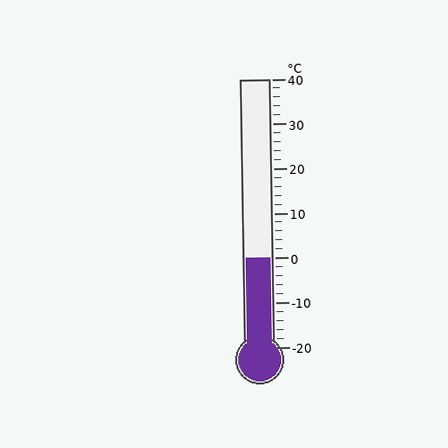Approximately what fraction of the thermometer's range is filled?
The thermometer is filled to approximately 35% of its range.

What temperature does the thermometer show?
The thermometer shows approximately 0°C.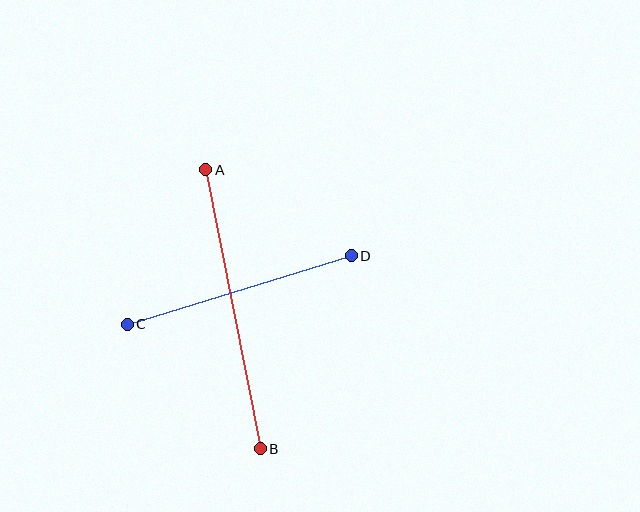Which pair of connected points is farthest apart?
Points A and B are farthest apart.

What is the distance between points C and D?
The distance is approximately 234 pixels.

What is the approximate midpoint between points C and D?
The midpoint is at approximately (239, 290) pixels.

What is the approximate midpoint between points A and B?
The midpoint is at approximately (233, 309) pixels.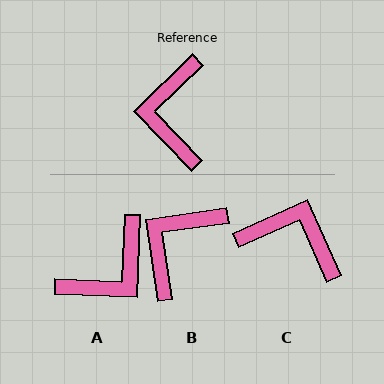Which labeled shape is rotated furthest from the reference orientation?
A, about 134 degrees away.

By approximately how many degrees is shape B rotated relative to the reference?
Approximately 36 degrees clockwise.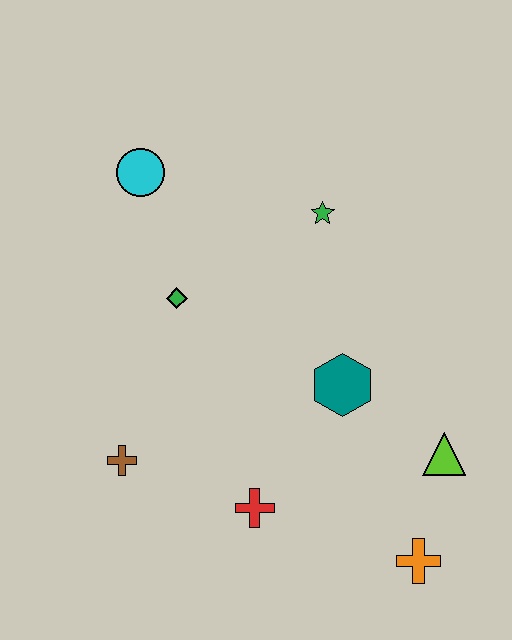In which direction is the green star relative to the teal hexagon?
The green star is above the teal hexagon.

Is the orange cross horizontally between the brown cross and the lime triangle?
Yes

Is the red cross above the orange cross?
Yes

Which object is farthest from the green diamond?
The orange cross is farthest from the green diamond.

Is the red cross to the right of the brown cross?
Yes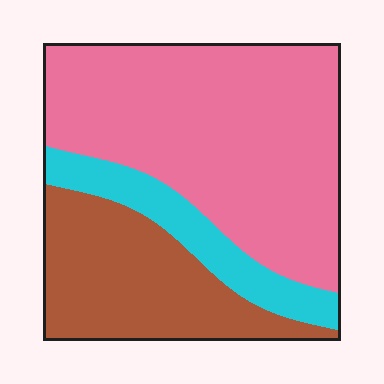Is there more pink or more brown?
Pink.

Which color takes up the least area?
Cyan, at roughly 15%.